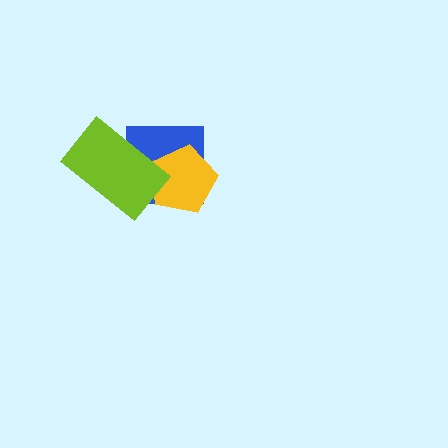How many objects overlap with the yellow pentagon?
2 objects overlap with the yellow pentagon.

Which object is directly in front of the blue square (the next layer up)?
The yellow pentagon is directly in front of the blue square.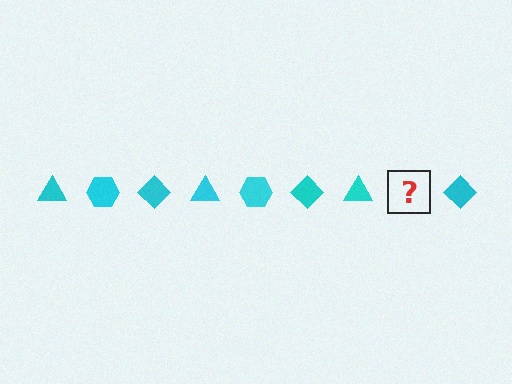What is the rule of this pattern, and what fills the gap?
The rule is that the pattern cycles through triangle, hexagon, diamond shapes in cyan. The gap should be filled with a cyan hexagon.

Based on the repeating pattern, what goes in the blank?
The blank should be a cyan hexagon.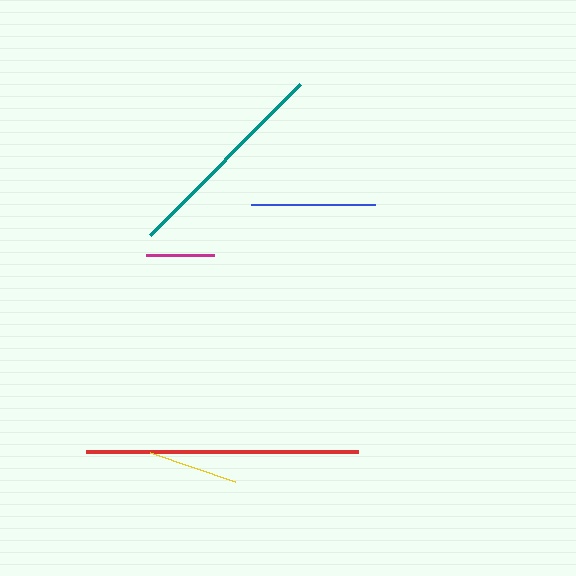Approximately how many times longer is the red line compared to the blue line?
The red line is approximately 2.2 times the length of the blue line.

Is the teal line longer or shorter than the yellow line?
The teal line is longer than the yellow line.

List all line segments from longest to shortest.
From longest to shortest: red, teal, blue, yellow, magenta.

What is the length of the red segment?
The red segment is approximately 272 pixels long.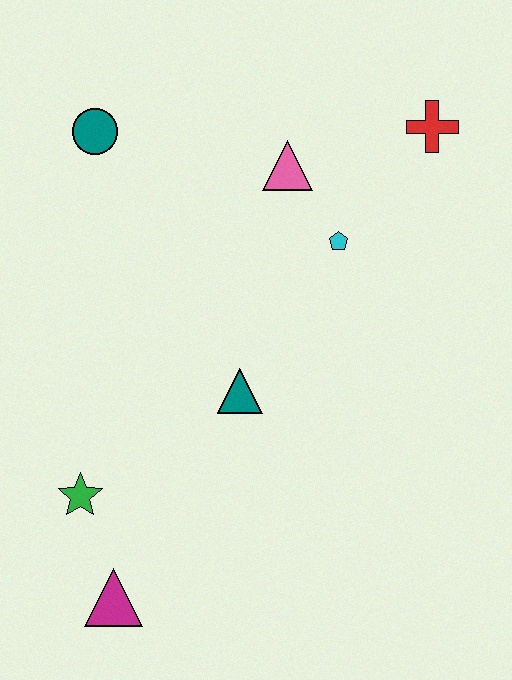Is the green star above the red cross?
No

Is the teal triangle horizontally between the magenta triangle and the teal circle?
No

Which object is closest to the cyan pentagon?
The pink triangle is closest to the cyan pentagon.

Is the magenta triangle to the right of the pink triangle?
No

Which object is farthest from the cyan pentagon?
The magenta triangle is farthest from the cyan pentagon.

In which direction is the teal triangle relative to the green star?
The teal triangle is to the right of the green star.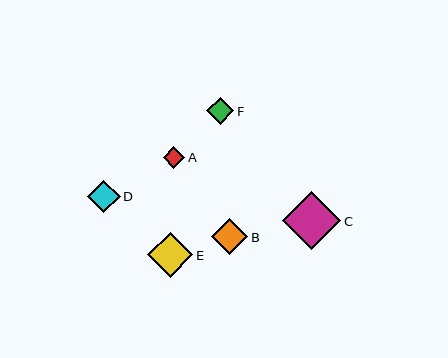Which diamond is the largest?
Diamond C is the largest with a size of approximately 58 pixels.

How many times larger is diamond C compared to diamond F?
Diamond C is approximately 2.2 times the size of diamond F.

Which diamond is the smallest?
Diamond A is the smallest with a size of approximately 22 pixels.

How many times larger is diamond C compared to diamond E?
Diamond C is approximately 1.3 times the size of diamond E.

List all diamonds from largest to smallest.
From largest to smallest: C, E, B, D, F, A.